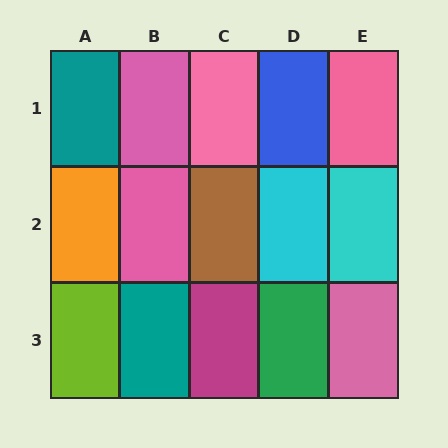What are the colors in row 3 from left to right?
Lime, teal, magenta, green, pink.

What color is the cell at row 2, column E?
Cyan.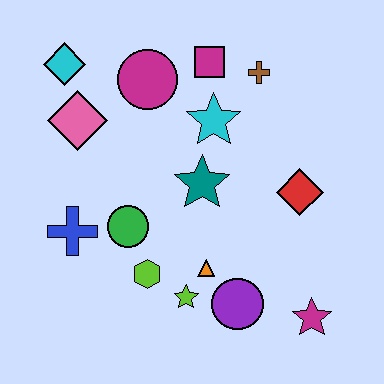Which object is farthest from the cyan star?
The magenta star is farthest from the cyan star.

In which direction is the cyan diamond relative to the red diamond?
The cyan diamond is to the left of the red diamond.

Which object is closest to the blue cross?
The green circle is closest to the blue cross.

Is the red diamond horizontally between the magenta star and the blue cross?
Yes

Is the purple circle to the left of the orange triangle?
No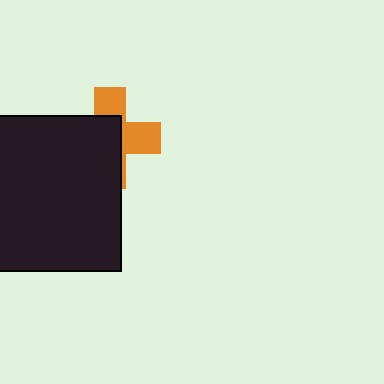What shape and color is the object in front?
The object in front is a black square.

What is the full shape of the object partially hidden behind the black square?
The partially hidden object is an orange cross.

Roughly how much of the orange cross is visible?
A small part of it is visible (roughly 43%).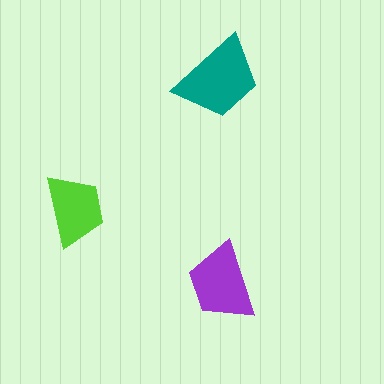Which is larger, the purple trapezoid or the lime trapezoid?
The purple one.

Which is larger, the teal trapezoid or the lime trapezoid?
The teal one.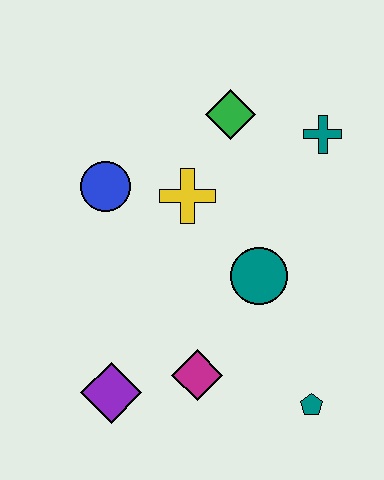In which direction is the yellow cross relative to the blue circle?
The yellow cross is to the right of the blue circle.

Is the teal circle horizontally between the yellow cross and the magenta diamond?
No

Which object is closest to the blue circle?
The yellow cross is closest to the blue circle.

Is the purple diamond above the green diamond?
No